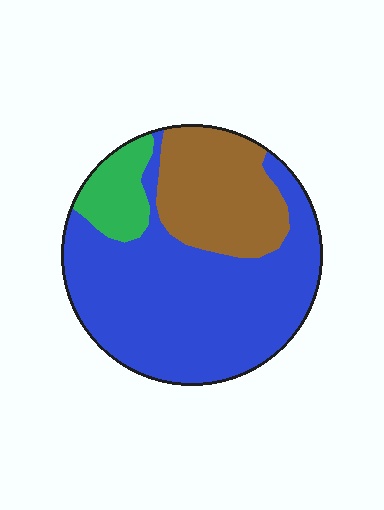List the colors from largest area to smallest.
From largest to smallest: blue, brown, green.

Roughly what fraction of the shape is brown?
Brown takes up about one quarter (1/4) of the shape.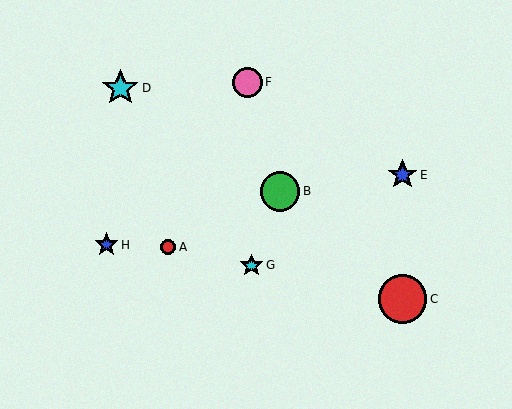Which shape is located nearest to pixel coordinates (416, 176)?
The blue star (labeled E) at (403, 175) is nearest to that location.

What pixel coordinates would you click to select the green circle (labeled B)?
Click at (280, 191) to select the green circle B.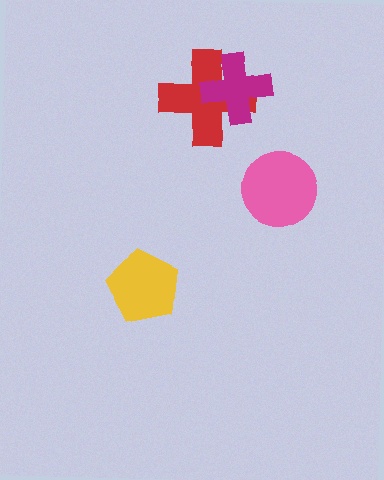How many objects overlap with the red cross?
1 object overlaps with the red cross.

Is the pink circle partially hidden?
No, no other shape covers it.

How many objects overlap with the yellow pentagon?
0 objects overlap with the yellow pentagon.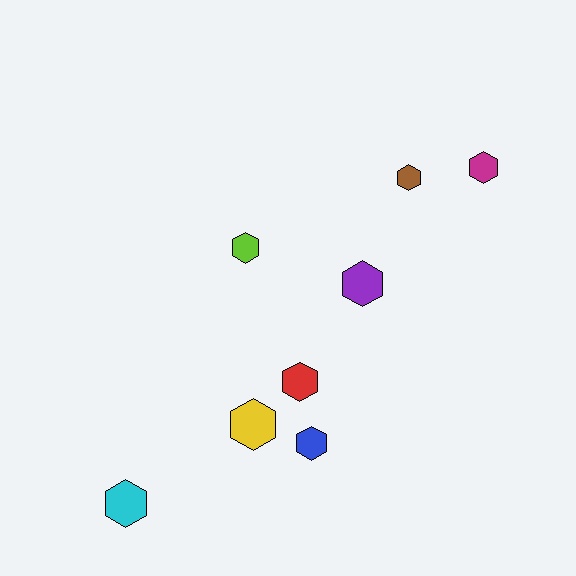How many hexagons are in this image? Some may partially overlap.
There are 8 hexagons.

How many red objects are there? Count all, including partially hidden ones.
There is 1 red object.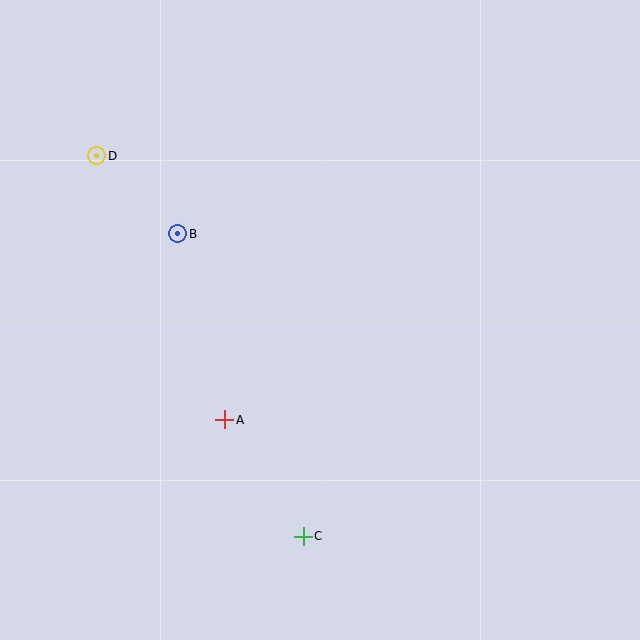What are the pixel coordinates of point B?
Point B is at (178, 234).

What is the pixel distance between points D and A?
The distance between D and A is 293 pixels.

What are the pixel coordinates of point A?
Point A is at (225, 420).